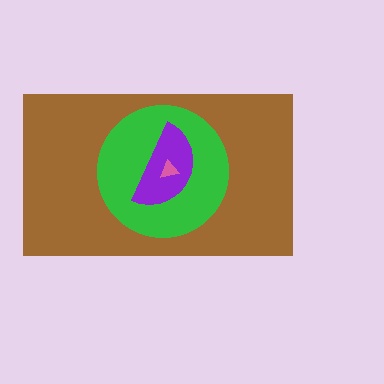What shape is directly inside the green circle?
The purple semicircle.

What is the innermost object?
The pink triangle.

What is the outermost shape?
The brown rectangle.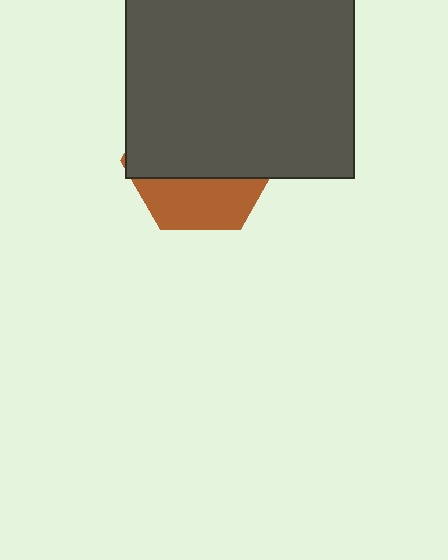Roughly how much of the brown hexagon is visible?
A small part of it is visible (roughly 33%).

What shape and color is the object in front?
The object in front is a dark gray square.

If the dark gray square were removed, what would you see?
You would see the complete brown hexagon.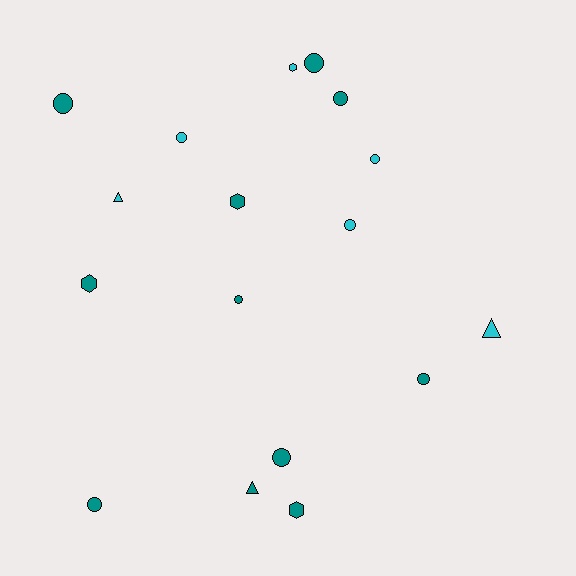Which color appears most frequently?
Teal, with 11 objects.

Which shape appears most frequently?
Circle, with 10 objects.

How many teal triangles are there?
There is 1 teal triangle.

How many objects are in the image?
There are 17 objects.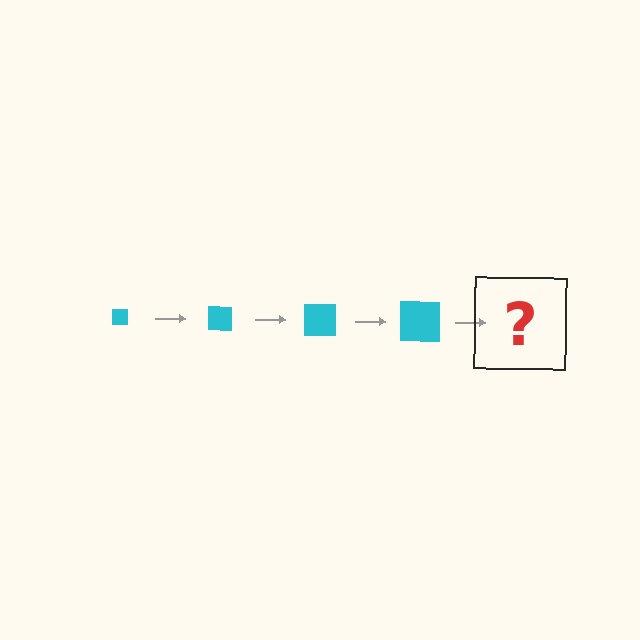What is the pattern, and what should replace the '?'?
The pattern is that the square gets progressively larger each step. The '?' should be a cyan square, larger than the previous one.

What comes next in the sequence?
The next element should be a cyan square, larger than the previous one.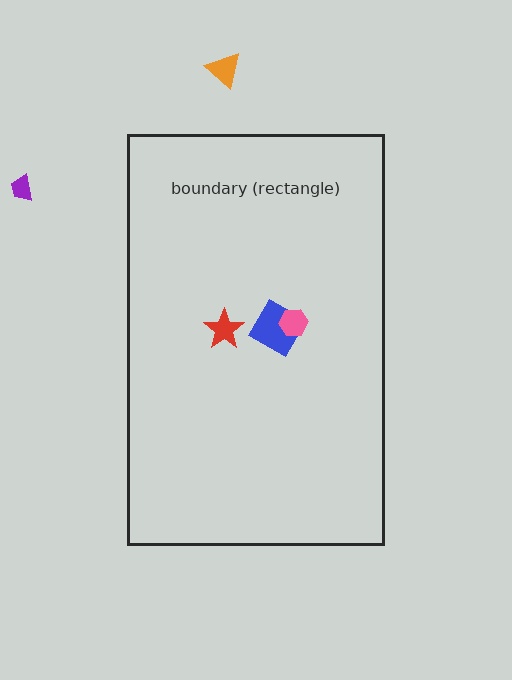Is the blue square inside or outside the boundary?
Inside.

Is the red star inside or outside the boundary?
Inside.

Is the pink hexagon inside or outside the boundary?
Inside.